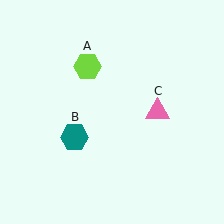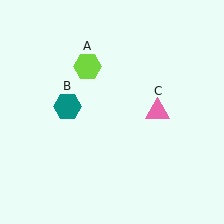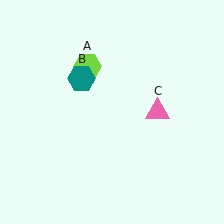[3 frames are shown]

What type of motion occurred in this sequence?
The teal hexagon (object B) rotated clockwise around the center of the scene.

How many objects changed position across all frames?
1 object changed position: teal hexagon (object B).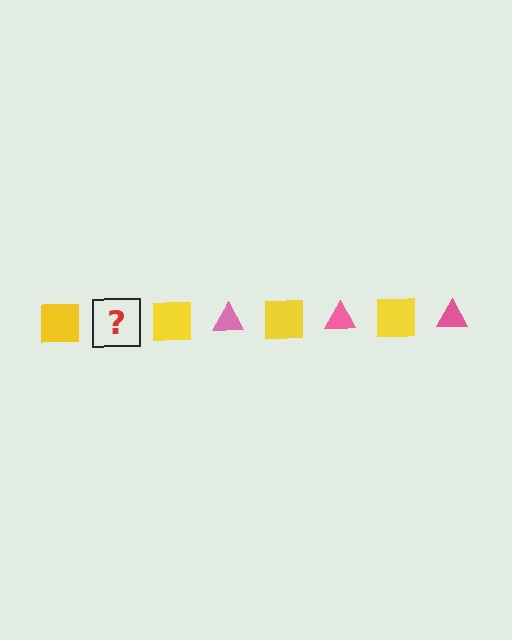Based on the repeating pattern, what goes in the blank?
The blank should be a pink triangle.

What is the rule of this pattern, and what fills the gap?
The rule is that the pattern alternates between yellow square and pink triangle. The gap should be filled with a pink triangle.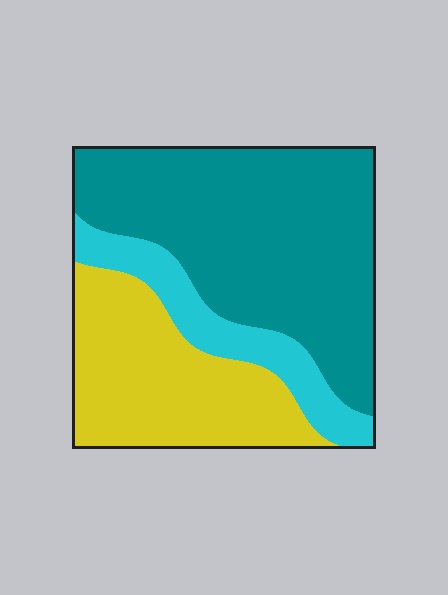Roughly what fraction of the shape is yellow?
Yellow takes up between a sixth and a third of the shape.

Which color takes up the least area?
Cyan, at roughly 15%.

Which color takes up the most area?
Teal, at roughly 55%.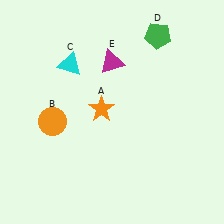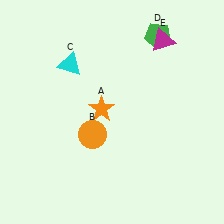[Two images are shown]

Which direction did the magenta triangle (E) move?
The magenta triangle (E) moved right.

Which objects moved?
The objects that moved are: the orange circle (B), the magenta triangle (E).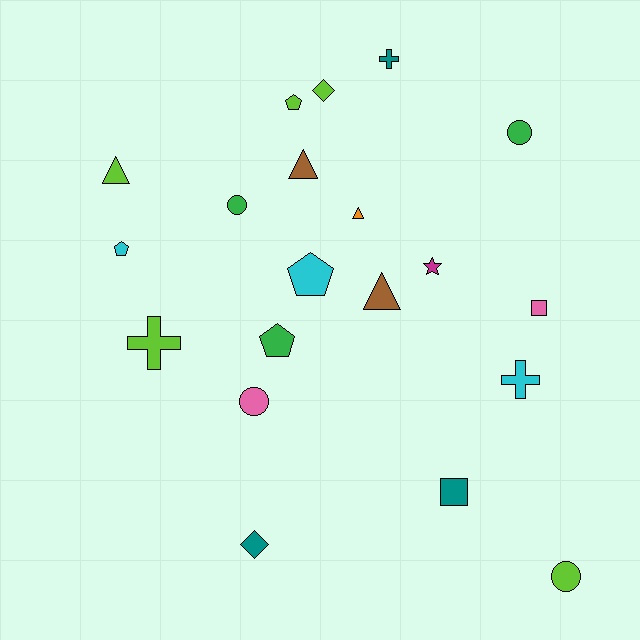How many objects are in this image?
There are 20 objects.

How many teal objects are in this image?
There are 3 teal objects.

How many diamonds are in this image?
There are 2 diamonds.